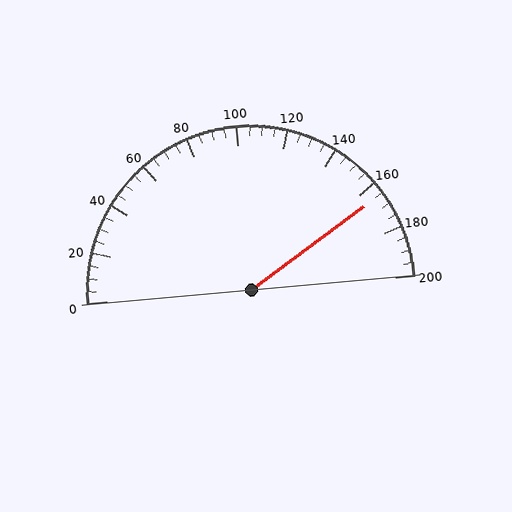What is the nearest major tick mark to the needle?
The nearest major tick mark is 160.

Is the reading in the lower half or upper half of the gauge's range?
The reading is in the upper half of the range (0 to 200).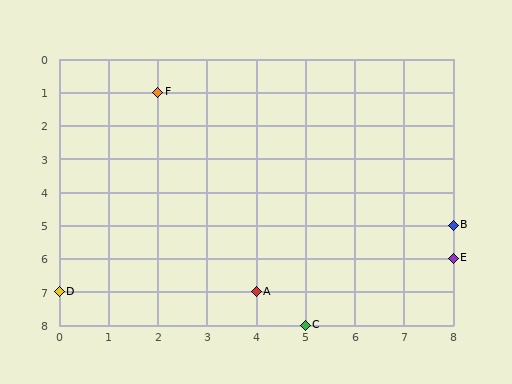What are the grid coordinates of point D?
Point D is at grid coordinates (0, 7).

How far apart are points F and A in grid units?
Points F and A are 2 columns and 6 rows apart (about 6.3 grid units diagonally).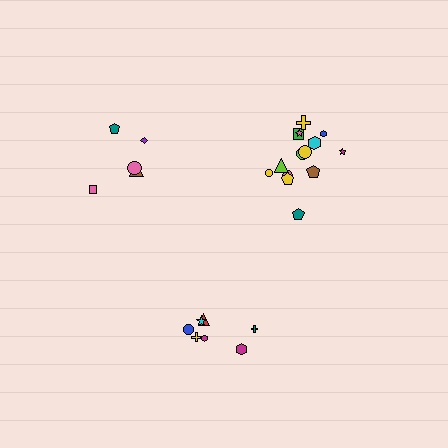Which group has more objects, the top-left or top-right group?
The top-right group.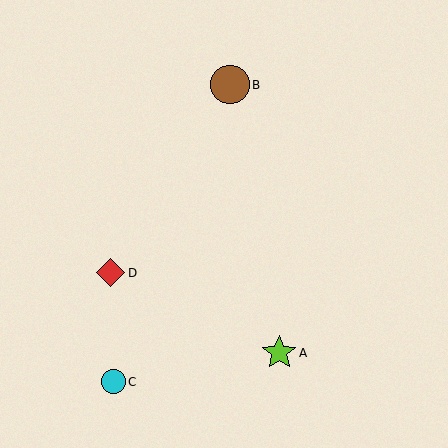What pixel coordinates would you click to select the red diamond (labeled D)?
Click at (111, 273) to select the red diamond D.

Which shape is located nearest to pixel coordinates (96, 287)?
The red diamond (labeled D) at (111, 273) is nearest to that location.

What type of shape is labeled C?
Shape C is a cyan circle.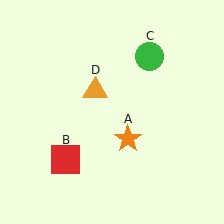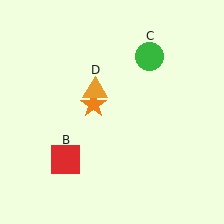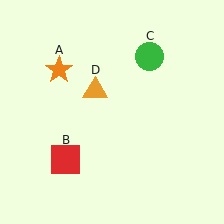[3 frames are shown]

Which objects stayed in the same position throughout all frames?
Red square (object B) and green circle (object C) and orange triangle (object D) remained stationary.